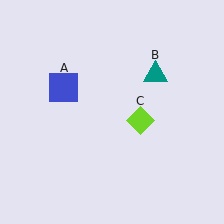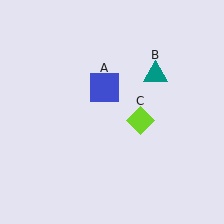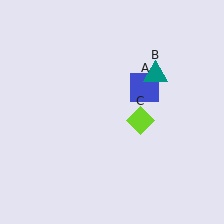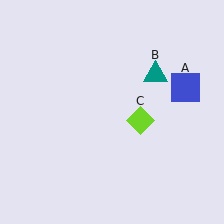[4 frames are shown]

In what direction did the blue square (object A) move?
The blue square (object A) moved right.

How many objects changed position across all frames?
1 object changed position: blue square (object A).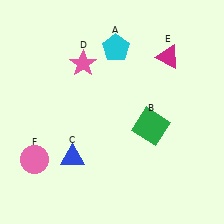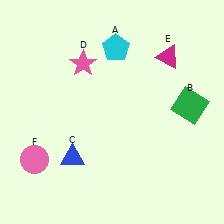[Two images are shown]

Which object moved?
The green square (B) moved right.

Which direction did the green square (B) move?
The green square (B) moved right.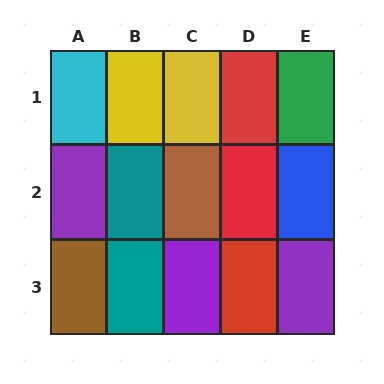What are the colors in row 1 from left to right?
Cyan, yellow, yellow, red, green.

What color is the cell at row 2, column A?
Purple.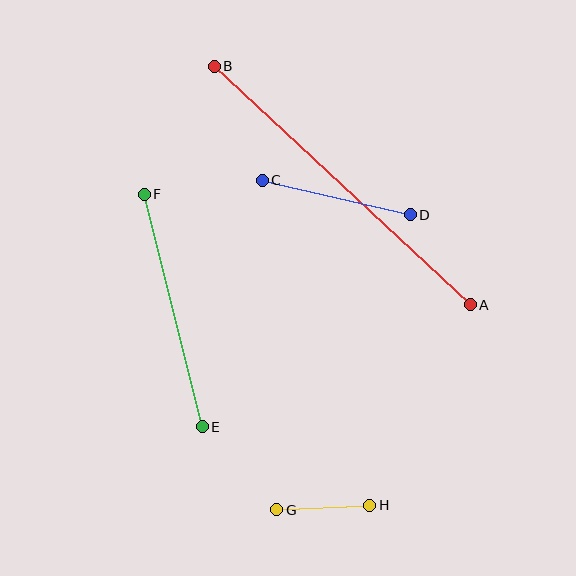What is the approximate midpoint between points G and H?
The midpoint is at approximately (323, 507) pixels.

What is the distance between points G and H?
The distance is approximately 93 pixels.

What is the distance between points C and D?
The distance is approximately 152 pixels.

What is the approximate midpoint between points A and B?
The midpoint is at approximately (342, 186) pixels.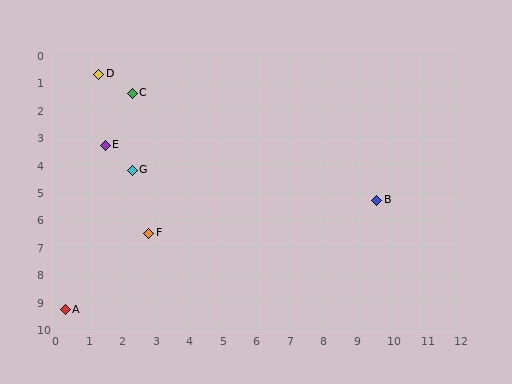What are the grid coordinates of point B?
Point B is at approximately (9.6, 5.3).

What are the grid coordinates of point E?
Point E is at approximately (1.5, 3.3).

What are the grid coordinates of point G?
Point G is at approximately (2.3, 4.2).